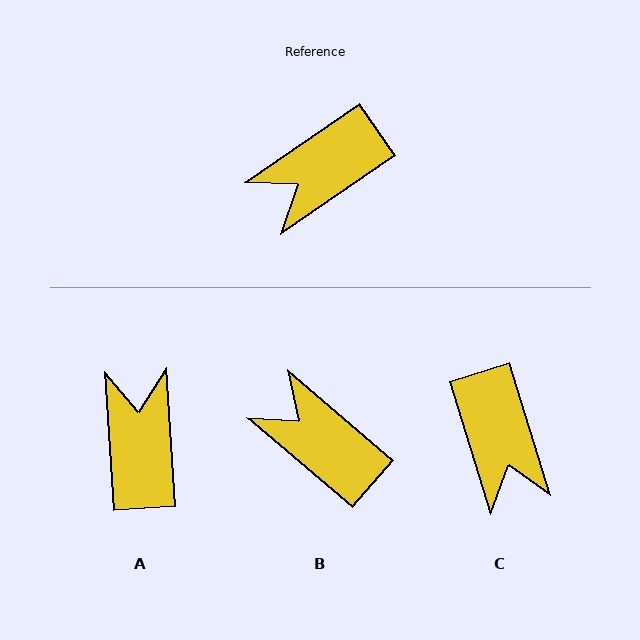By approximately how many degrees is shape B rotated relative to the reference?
Approximately 75 degrees clockwise.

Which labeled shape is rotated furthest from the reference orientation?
A, about 121 degrees away.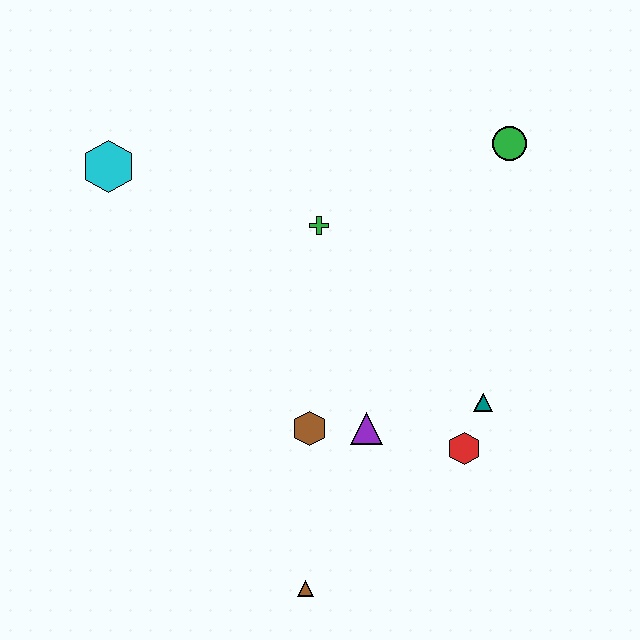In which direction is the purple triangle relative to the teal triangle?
The purple triangle is to the left of the teal triangle.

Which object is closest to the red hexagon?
The teal triangle is closest to the red hexagon.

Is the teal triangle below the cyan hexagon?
Yes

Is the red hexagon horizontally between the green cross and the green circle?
Yes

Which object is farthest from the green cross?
The brown triangle is farthest from the green cross.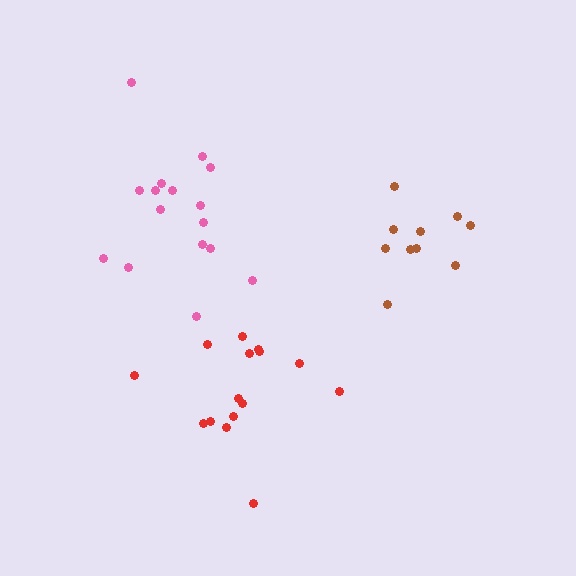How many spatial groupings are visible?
There are 3 spatial groupings.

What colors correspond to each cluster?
The clusters are colored: red, brown, pink.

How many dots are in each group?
Group 1: 15 dots, Group 2: 10 dots, Group 3: 16 dots (41 total).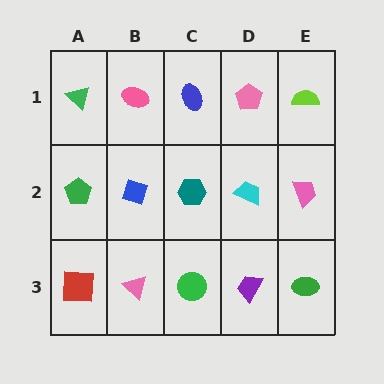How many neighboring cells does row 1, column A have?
2.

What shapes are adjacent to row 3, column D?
A cyan trapezoid (row 2, column D), a green circle (row 3, column C), a green ellipse (row 3, column E).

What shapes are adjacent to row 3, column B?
A blue diamond (row 2, column B), a red square (row 3, column A), a green circle (row 3, column C).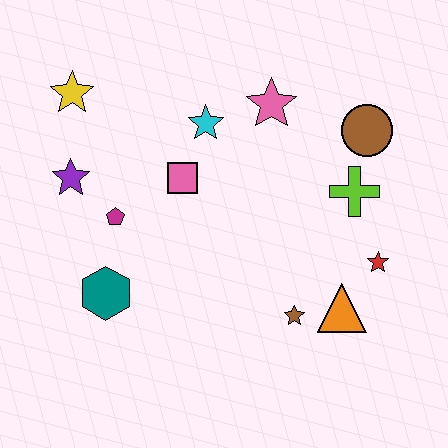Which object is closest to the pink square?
The cyan star is closest to the pink square.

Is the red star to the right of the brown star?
Yes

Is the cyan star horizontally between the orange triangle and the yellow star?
Yes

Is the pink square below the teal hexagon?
No